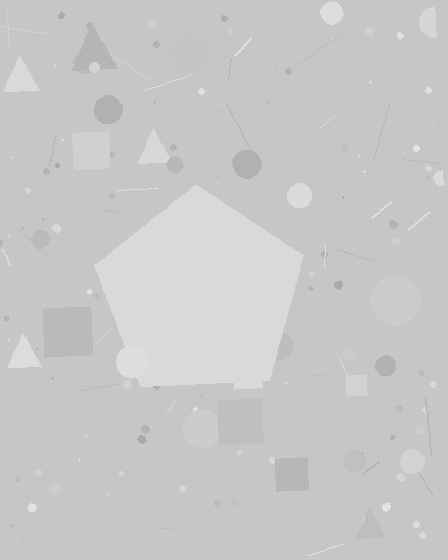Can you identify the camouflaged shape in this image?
The camouflaged shape is a pentagon.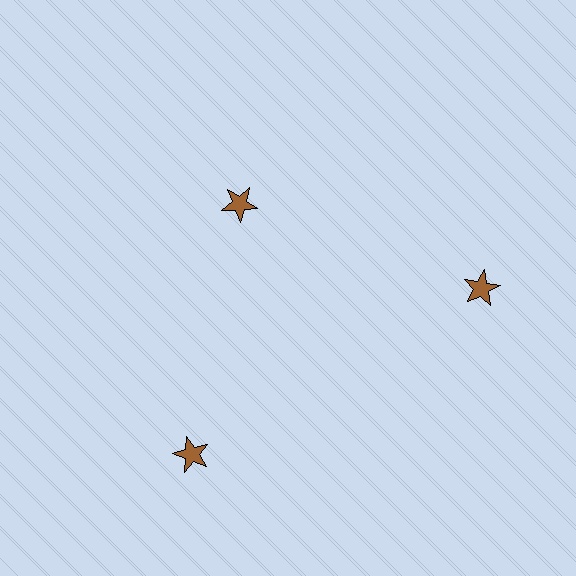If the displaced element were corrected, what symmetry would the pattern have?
It would have 3-fold rotational symmetry — the pattern would map onto itself every 120 degrees.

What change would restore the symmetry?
The symmetry would be restored by moving it outward, back onto the ring so that all 3 stars sit at equal angles and equal distance from the center.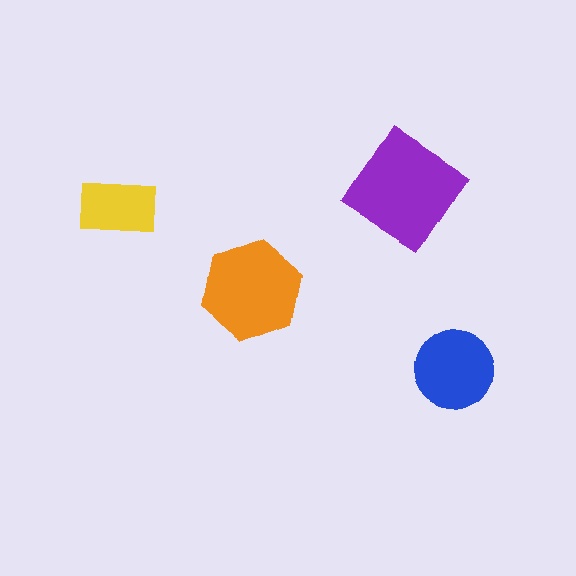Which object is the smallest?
The yellow rectangle.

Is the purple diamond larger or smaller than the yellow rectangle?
Larger.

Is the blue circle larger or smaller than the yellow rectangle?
Larger.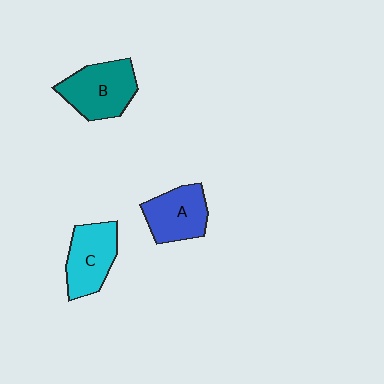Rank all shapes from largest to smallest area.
From largest to smallest: B (teal), C (cyan), A (blue).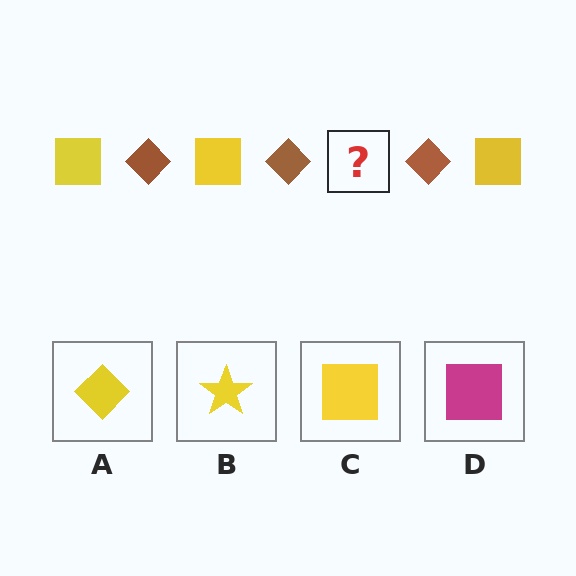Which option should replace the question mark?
Option C.